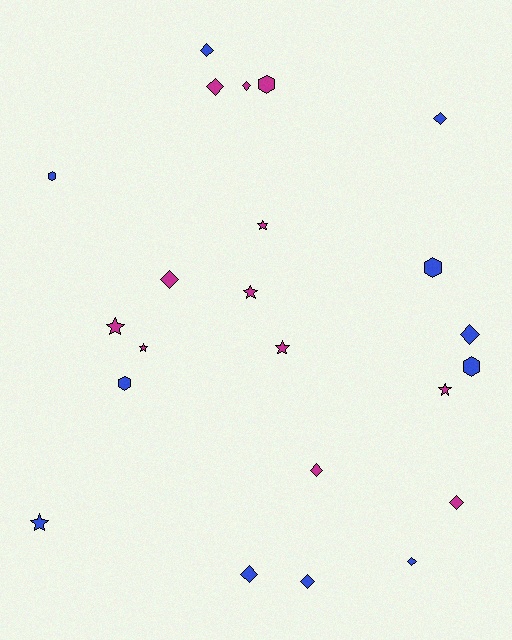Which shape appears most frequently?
Diamond, with 11 objects.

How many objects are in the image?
There are 23 objects.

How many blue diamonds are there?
There are 6 blue diamonds.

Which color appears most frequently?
Magenta, with 12 objects.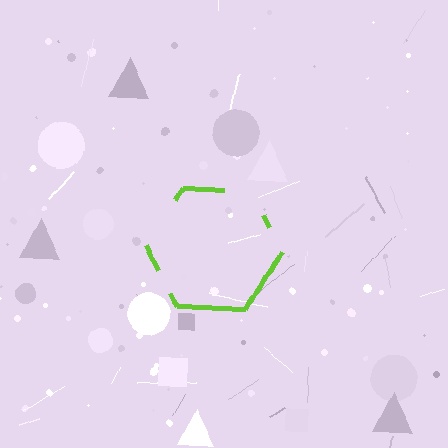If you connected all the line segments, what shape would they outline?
They would outline a hexagon.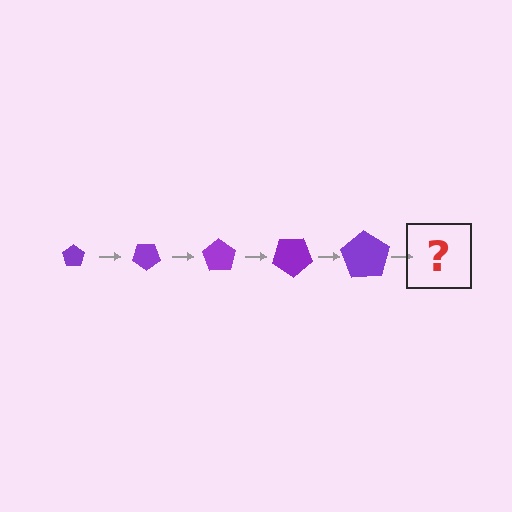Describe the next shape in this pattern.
It should be a pentagon, larger than the previous one and rotated 175 degrees from the start.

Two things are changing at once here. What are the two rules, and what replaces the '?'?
The two rules are that the pentagon grows larger each step and it rotates 35 degrees each step. The '?' should be a pentagon, larger than the previous one and rotated 175 degrees from the start.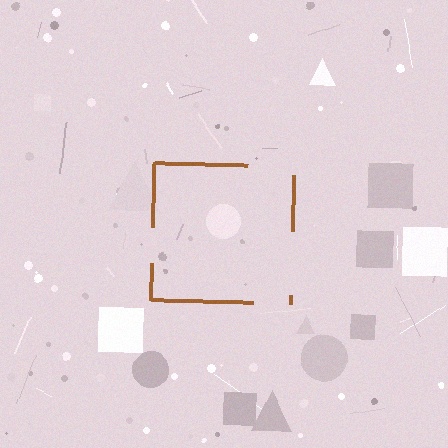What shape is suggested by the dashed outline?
The dashed outline suggests a square.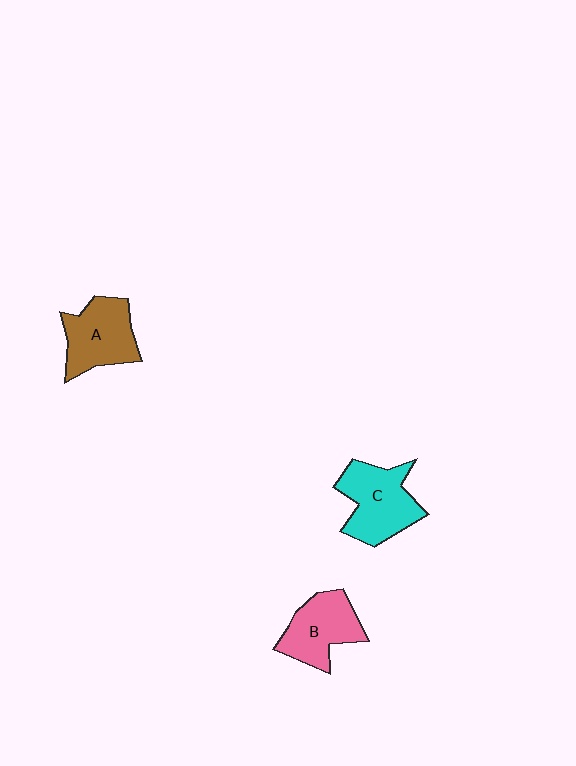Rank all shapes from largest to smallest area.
From largest to smallest: C (cyan), A (brown), B (pink).